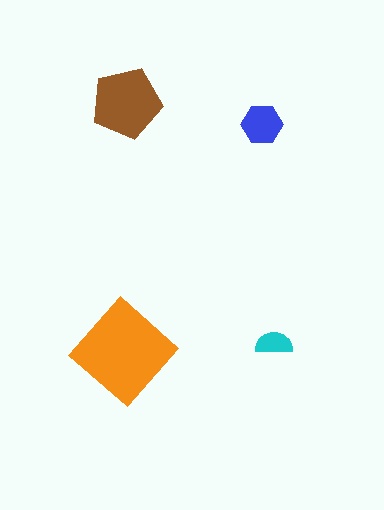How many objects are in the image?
There are 4 objects in the image.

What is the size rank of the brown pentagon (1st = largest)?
2nd.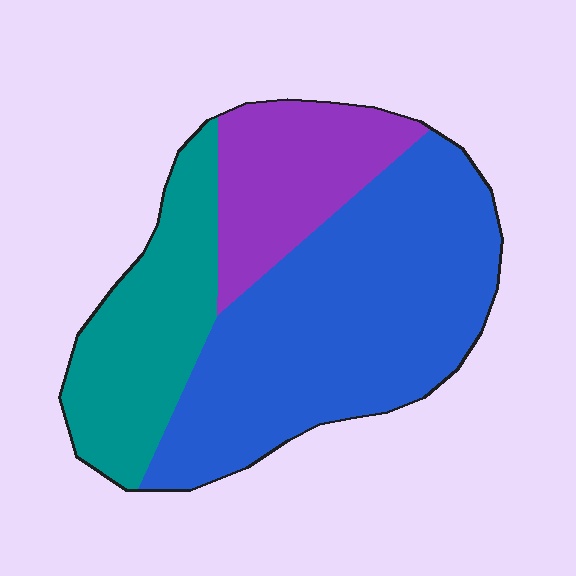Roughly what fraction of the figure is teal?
Teal takes up about one quarter (1/4) of the figure.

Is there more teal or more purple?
Teal.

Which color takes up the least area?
Purple, at roughly 20%.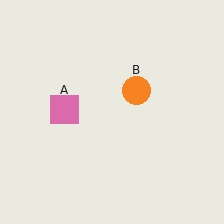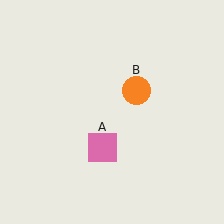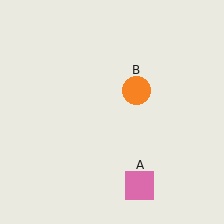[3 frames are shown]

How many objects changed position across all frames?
1 object changed position: pink square (object A).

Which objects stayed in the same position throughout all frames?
Orange circle (object B) remained stationary.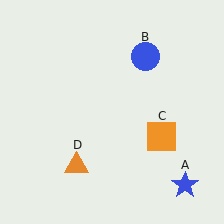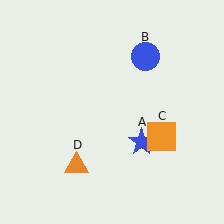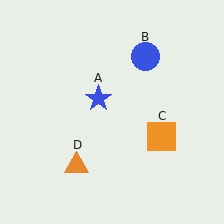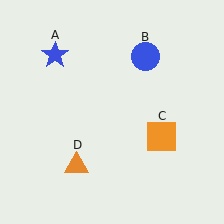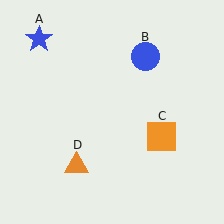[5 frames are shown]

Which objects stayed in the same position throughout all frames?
Blue circle (object B) and orange square (object C) and orange triangle (object D) remained stationary.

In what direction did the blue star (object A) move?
The blue star (object A) moved up and to the left.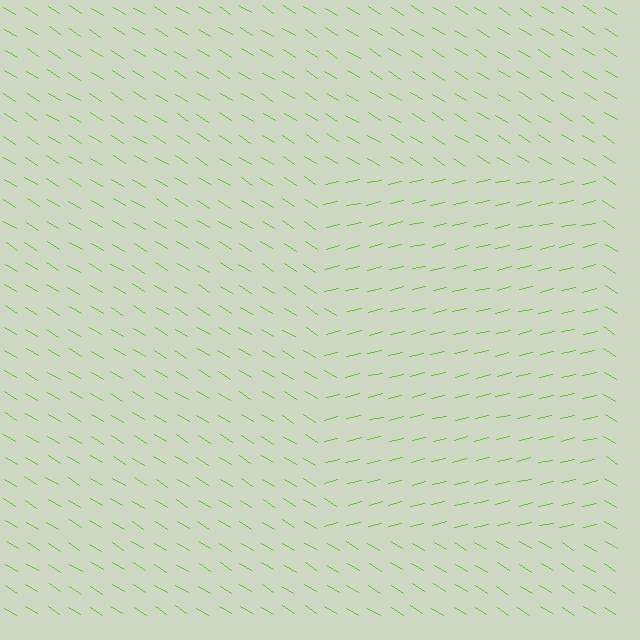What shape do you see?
I see a rectangle.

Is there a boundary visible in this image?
Yes, there is a texture boundary formed by a change in line orientation.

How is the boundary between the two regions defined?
The boundary is defined purely by a change in line orientation (approximately 45 degrees difference). All lines are the same color and thickness.